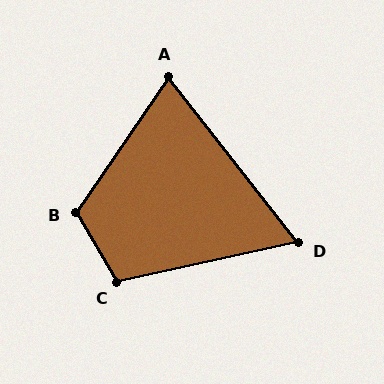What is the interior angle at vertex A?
Approximately 72 degrees (acute).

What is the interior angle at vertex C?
Approximately 108 degrees (obtuse).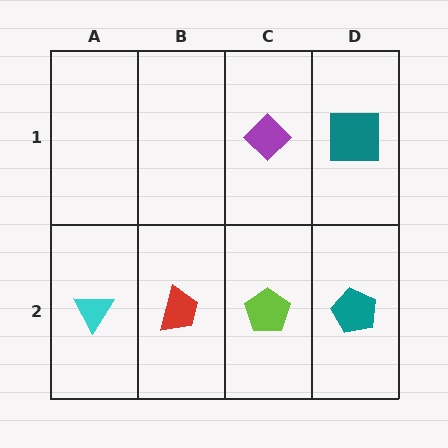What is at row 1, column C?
A purple diamond.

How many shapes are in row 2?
4 shapes.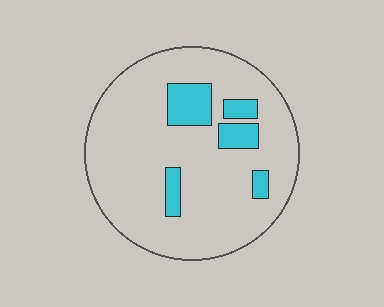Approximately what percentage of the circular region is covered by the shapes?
Approximately 15%.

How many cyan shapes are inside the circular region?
5.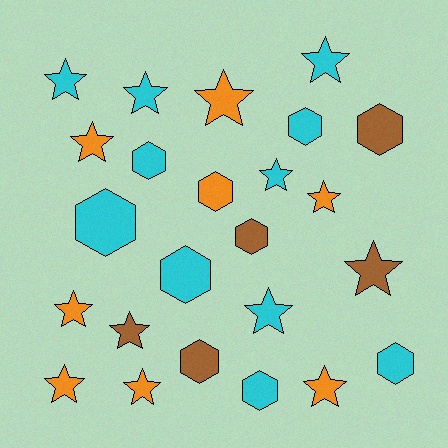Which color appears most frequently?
Cyan, with 11 objects.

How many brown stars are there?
There are 2 brown stars.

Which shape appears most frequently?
Star, with 14 objects.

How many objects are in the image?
There are 24 objects.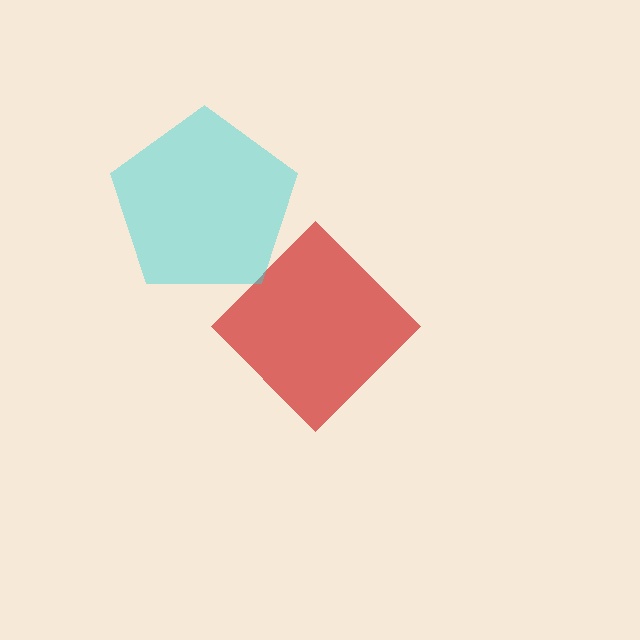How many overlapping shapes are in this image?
There are 2 overlapping shapes in the image.